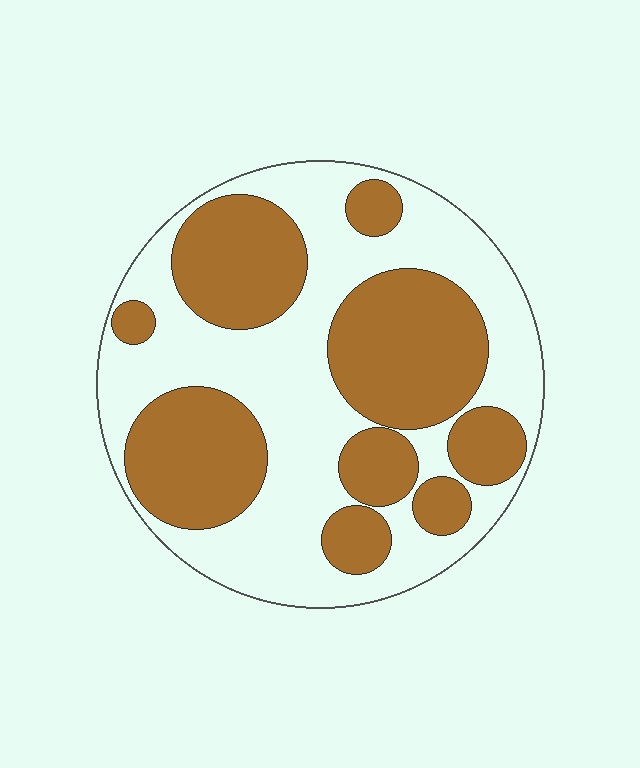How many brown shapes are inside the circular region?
9.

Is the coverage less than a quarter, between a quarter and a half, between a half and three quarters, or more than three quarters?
Between a quarter and a half.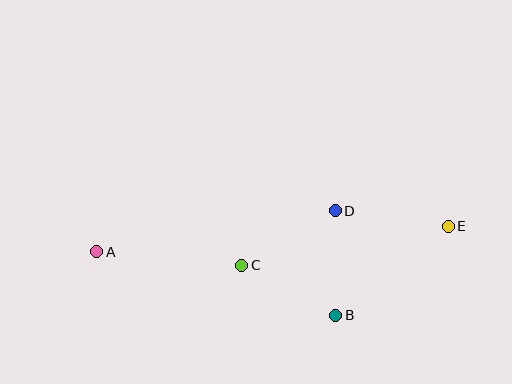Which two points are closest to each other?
Points B and D are closest to each other.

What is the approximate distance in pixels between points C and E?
The distance between C and E is approximately 210 pixels.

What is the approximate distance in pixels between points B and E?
The distance between B and E is approximately 143 pixels.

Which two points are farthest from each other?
Points A and E are farthest from each other.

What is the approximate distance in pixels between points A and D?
The distance between A and D is approximately 242 pixels.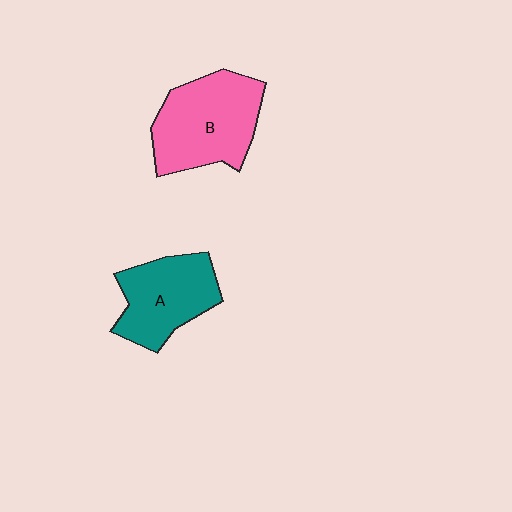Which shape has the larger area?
Shape B (pink).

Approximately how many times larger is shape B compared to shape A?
Approximately 1.2 times.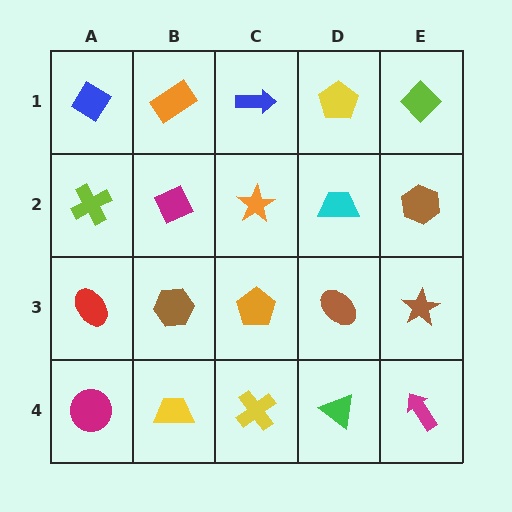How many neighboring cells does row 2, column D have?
4.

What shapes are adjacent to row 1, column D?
A cyan trapezoid (row 2, column D), a blue arrow (row 1, column C), a lime diamond (row 1, column E).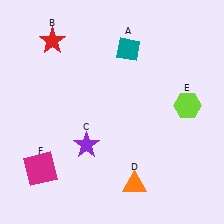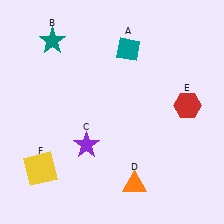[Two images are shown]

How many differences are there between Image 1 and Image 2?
There are 3 differences between the two images.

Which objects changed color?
B changed from red to teal. E changed from lime to red. F changed from magenta to yellow.